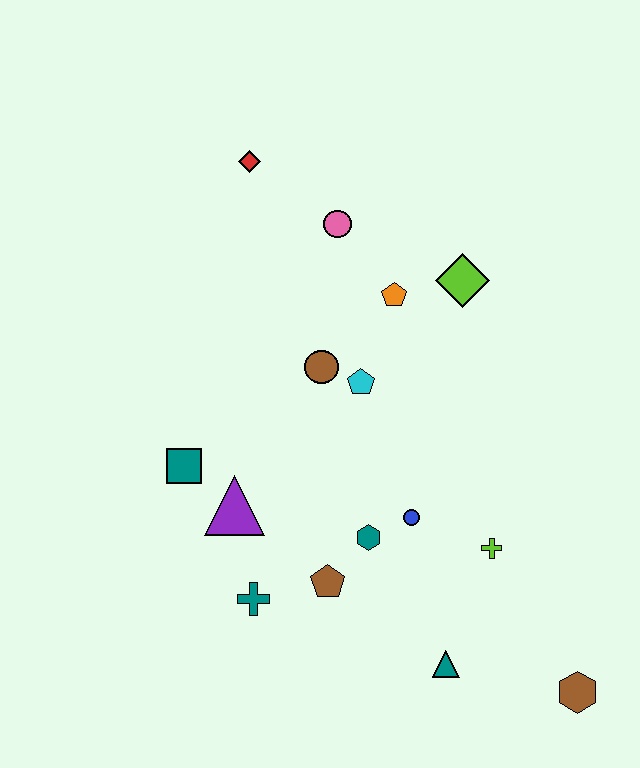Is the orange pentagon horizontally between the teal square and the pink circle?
No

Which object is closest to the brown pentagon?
The teal hexagon is closest to the brown pentagon.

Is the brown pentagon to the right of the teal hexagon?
No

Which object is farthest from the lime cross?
The red diamond is farthest from the lime cross.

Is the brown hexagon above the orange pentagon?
No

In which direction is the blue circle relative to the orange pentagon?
The blue circle is below the orange pentagon.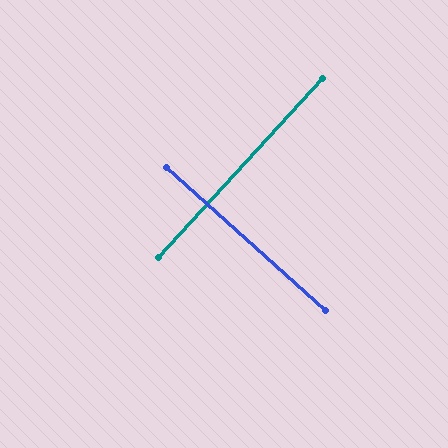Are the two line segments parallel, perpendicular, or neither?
Perpendicular — they meet at approximately 89°.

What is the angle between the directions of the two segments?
Approximately 89 degrees.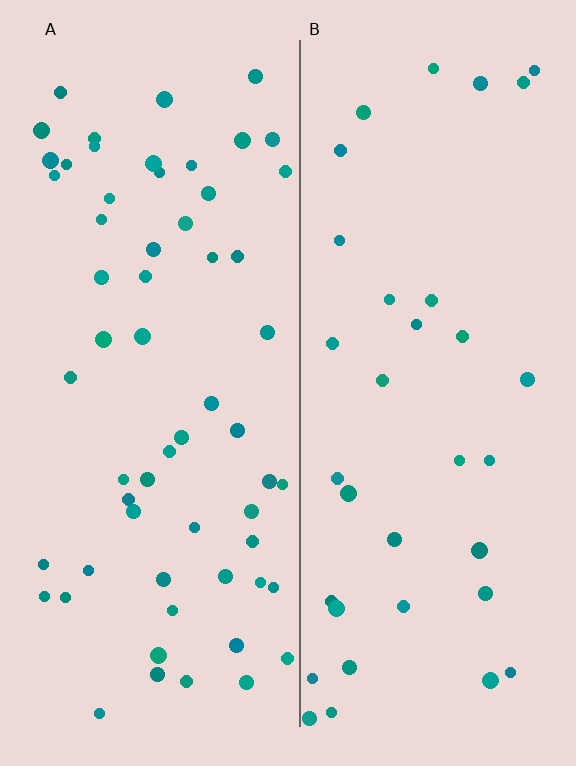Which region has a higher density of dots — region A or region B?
A (the left).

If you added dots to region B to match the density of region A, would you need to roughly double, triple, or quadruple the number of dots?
Approximately double.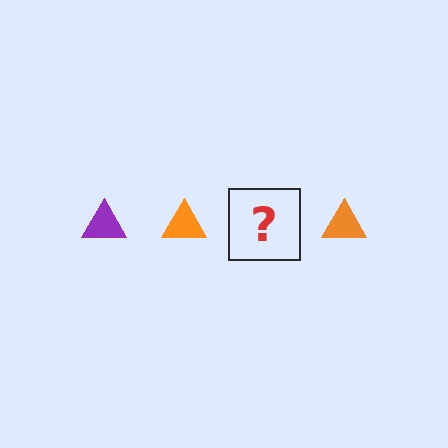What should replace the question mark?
The question mark should be replaced with a purple triangle.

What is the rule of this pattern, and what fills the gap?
The rule is that the pattern cycles through purple, orange triangles. The gap should be filled with a purple triangle.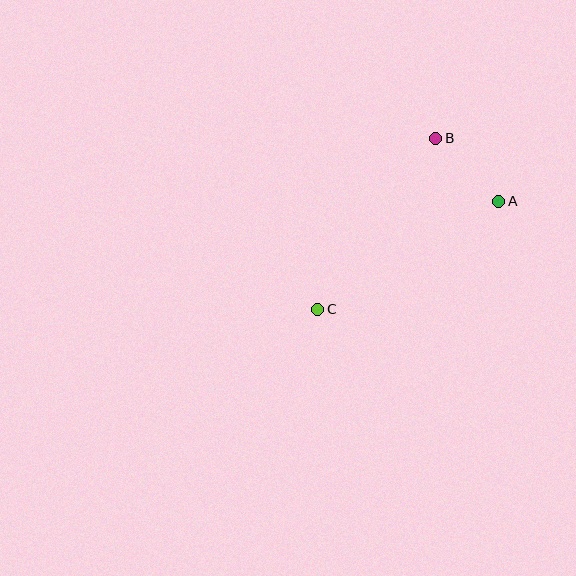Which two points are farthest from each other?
Points A and C are farthest from each other.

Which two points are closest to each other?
Points A and B are closest to each other.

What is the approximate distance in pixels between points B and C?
The distance between B and C is approximately 207 pixels.